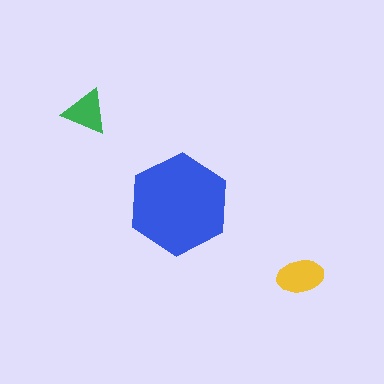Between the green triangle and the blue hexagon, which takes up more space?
The blue hexagon.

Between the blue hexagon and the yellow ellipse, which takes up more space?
The blue hexagon.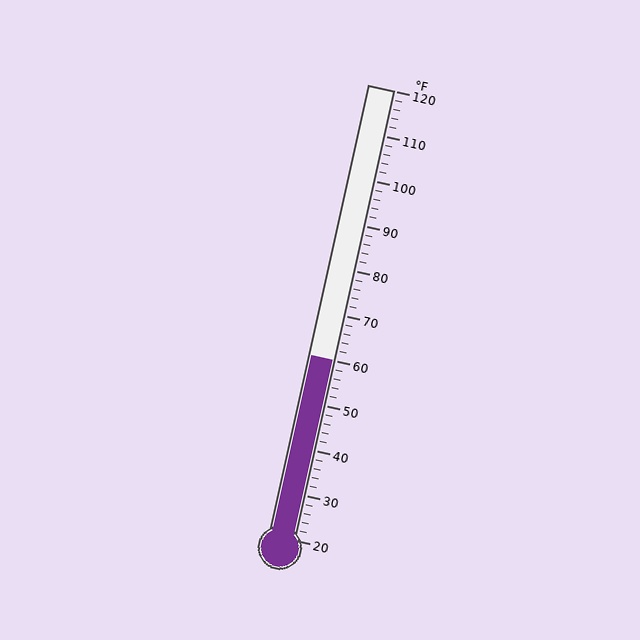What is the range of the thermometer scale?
The thermometer scale ranges from 20°F to 120°F.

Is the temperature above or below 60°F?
The temperature is at 60°F.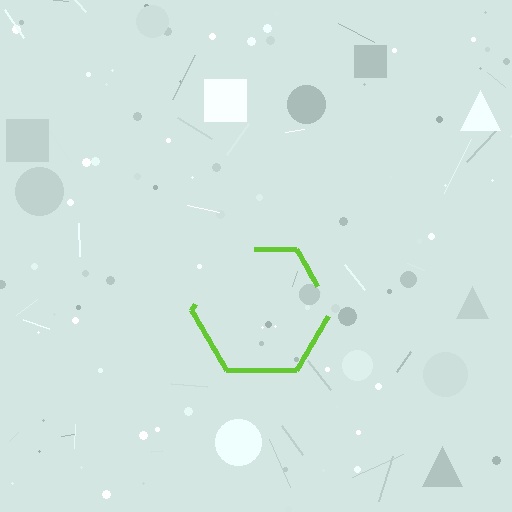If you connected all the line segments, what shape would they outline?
They would outline a hexagon.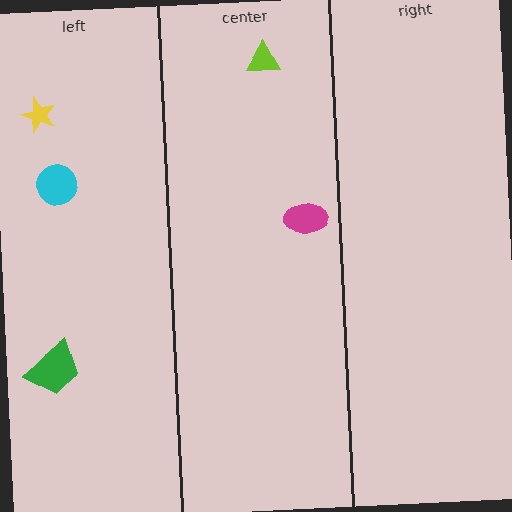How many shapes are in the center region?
2.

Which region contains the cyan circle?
The left region.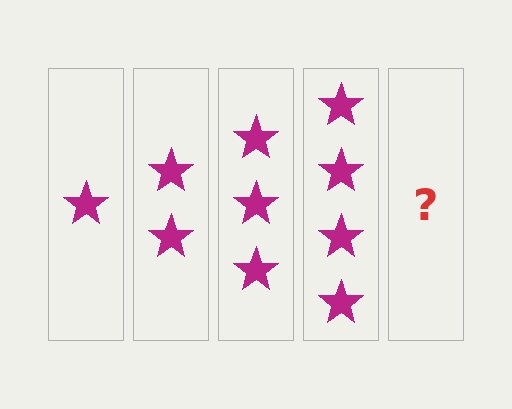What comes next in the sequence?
The next element should be 5 stars.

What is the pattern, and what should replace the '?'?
The pattern is that each step adds one more star. The '?' should be 5 stars.